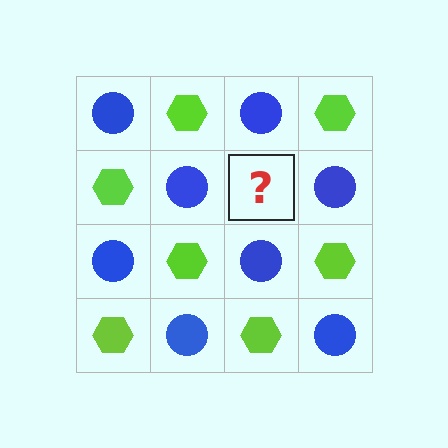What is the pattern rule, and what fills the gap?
The rule is that it alternates blue circle and lime hexagon in a checkerboard pattern. The gap should be filled with a lime hexagon.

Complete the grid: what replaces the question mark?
The question mark should be replaced with a lime hexagon.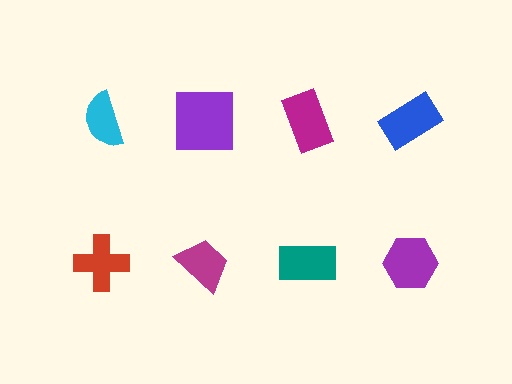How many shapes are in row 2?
4 shapes.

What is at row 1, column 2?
A purple square.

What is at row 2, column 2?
A magenta trapezoid.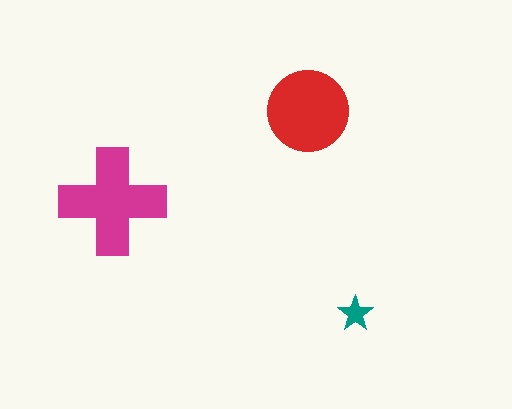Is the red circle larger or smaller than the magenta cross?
Smaller.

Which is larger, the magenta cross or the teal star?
The magenta cross.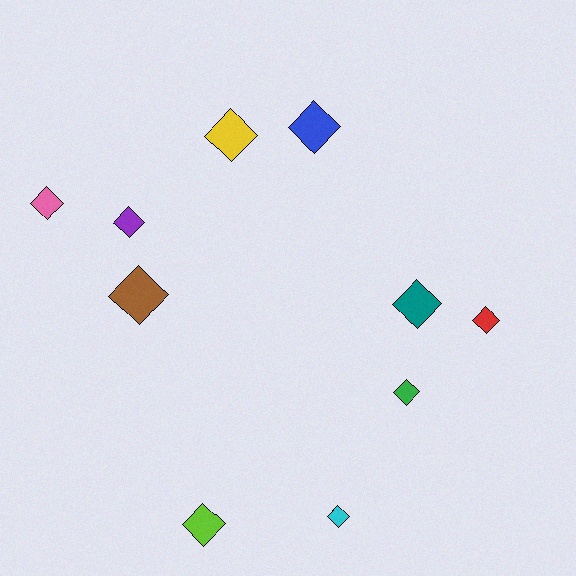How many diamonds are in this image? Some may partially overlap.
There are 10 diamonds.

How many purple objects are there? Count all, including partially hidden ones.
There is 1 purple object.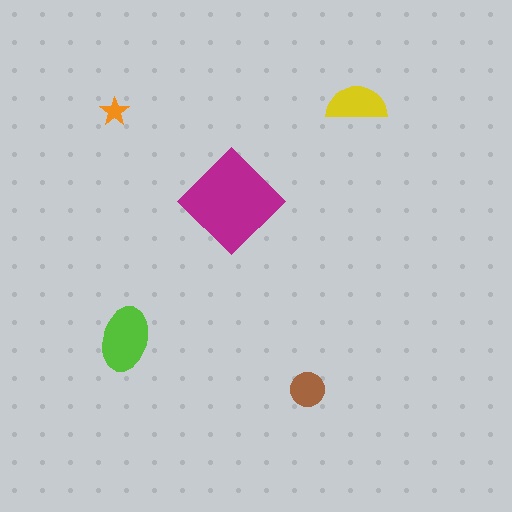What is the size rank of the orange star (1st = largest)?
5th.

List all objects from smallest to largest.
The orange star, the brown circle, the yellow semicircle, the lime ellipse, the magenta diamond.